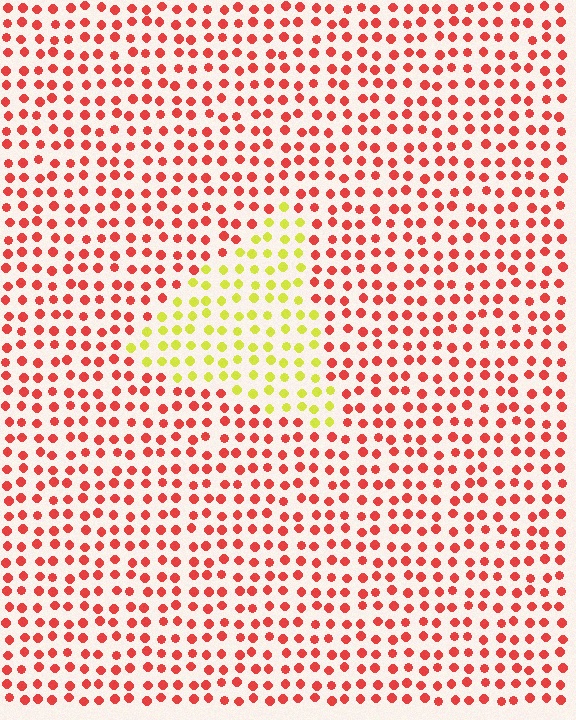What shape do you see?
I see a triangle.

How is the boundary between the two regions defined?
The boundary is defined purely by a slight shift in hue (about 68 degrees). Spacing, size, and orientation are identical on both sides.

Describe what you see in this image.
The image is filled with small red elements in a uniform arrangement. A triangle-shaped region is visible where the elements are tinted to a slightly different hue, forming a subtle color boundary.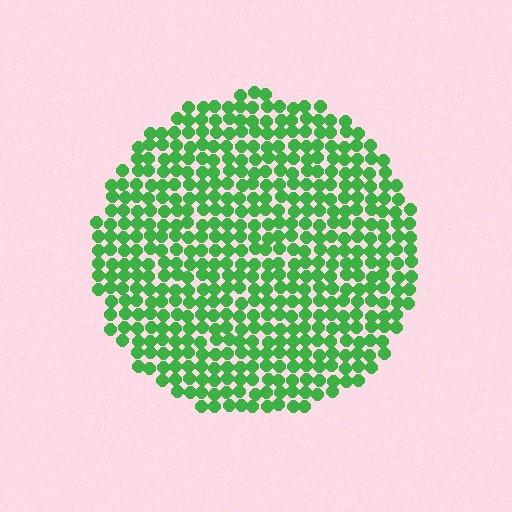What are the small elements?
The small elements are circles.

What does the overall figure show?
The overall figure shows a circle.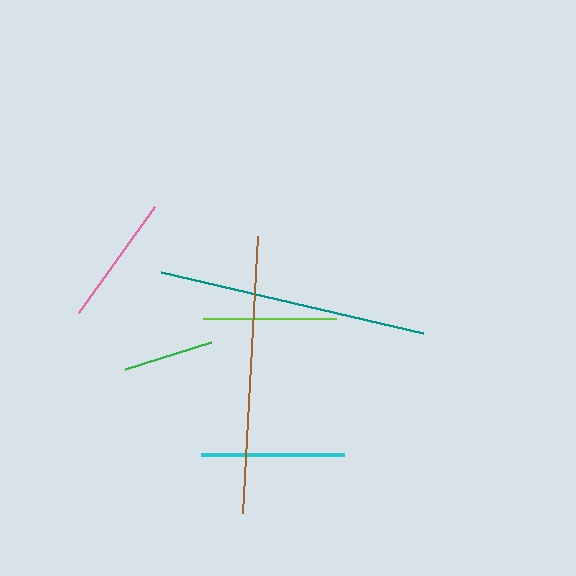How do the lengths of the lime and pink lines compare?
The lime and pink lines are approximately the same length.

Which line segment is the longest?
The brown line is the longest at approximately 277 pixels.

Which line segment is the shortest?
The green line is the shortest at approximately 90 pixels.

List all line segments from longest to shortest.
From longest to shortest: brown, teal, cyan, lime, pink, green.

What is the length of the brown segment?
The brown segment is approximately 277 pixels long.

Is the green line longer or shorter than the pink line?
The pink line is longer than the green line.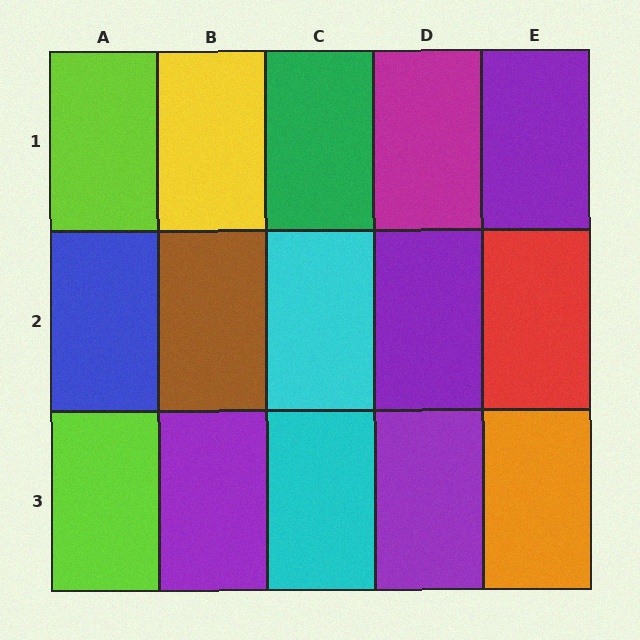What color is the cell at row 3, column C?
Cyan.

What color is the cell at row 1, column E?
Purple.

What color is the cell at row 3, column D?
Purple.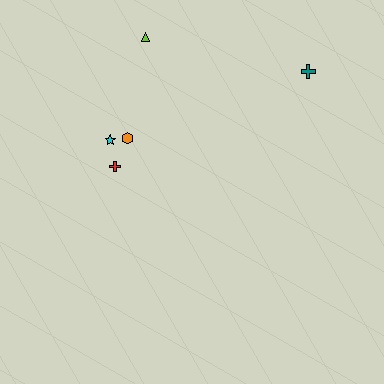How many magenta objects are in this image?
There are no magenta objects.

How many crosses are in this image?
There are 2 crosses.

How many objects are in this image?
There are 5 objects.